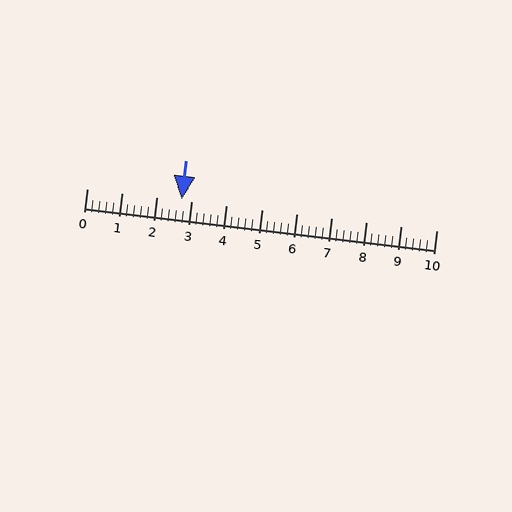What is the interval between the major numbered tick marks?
The major tick marks are spaced 1 units apart.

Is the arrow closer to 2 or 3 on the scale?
The arrow is closer to 3.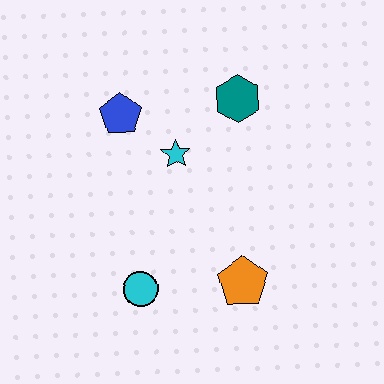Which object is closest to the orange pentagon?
The cyan circle is closest to the orange pentagon.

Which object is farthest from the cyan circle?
The teal hexagon is farthest from the cyan circle.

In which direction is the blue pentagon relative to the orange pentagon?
The blue pentagon is above the orange pentagon.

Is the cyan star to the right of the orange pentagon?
No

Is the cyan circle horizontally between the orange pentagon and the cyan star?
No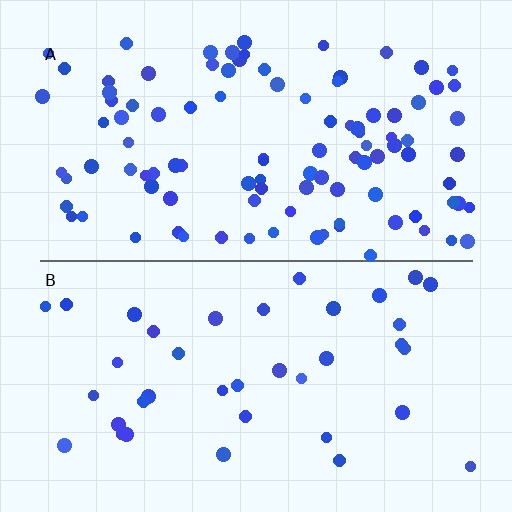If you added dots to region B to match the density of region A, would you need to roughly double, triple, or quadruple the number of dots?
Approximately triple.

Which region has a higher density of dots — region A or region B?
A (the top).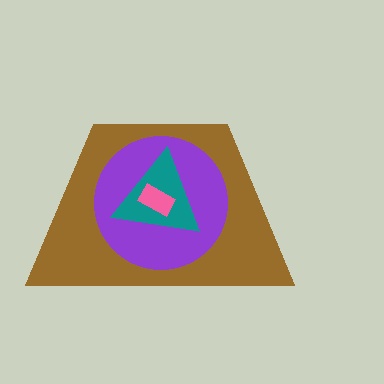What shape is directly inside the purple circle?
The teal triangle.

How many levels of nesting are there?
4.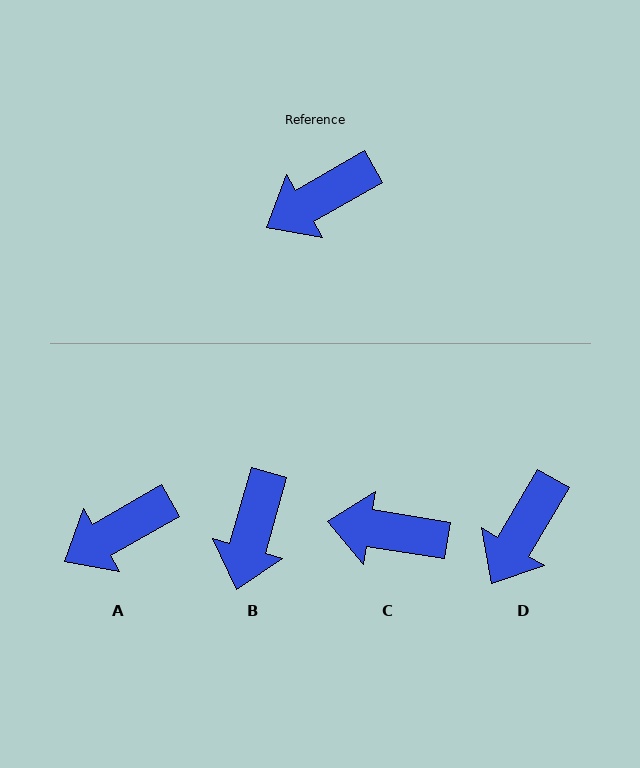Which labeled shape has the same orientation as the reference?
A.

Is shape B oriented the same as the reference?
No, it is off by about 45 degrees.